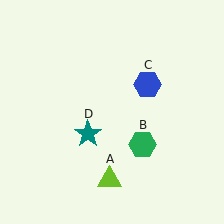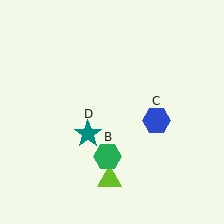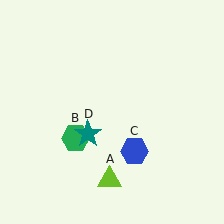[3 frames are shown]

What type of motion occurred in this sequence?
The green hexagon (object B), blue hexagon (object C) rotated clockwise around the center of the scene.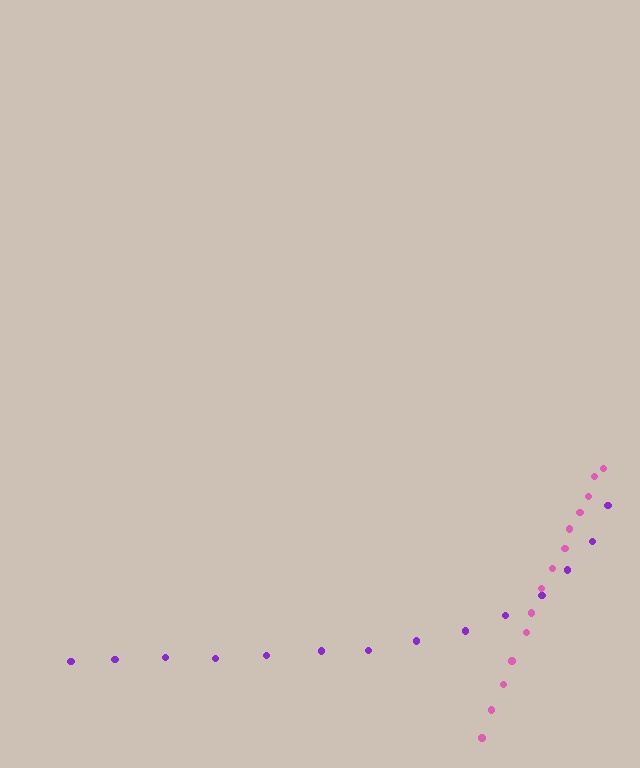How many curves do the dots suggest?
There are 2 distinct paths.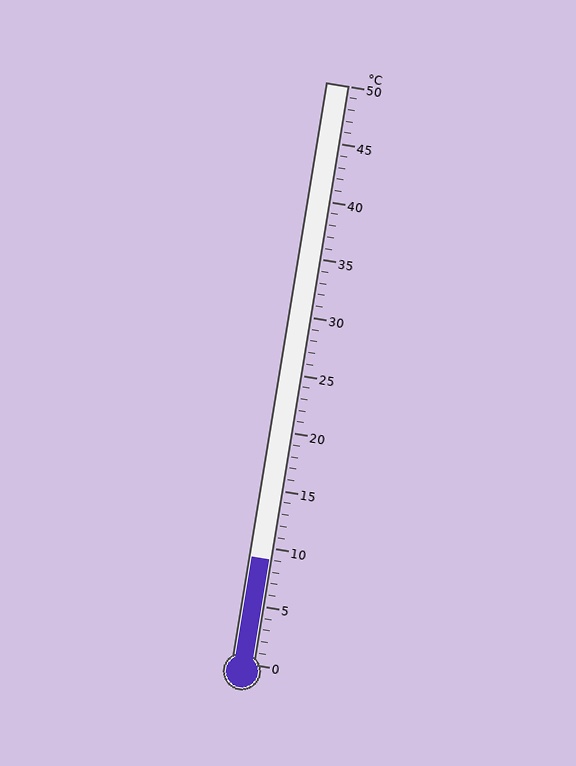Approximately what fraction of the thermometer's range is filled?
The thermometer is filled to approximately 20% of its range.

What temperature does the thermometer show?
The thermometer shows approximately 9°C.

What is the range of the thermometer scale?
The thermometer scale ranges from 0°C to 50°C.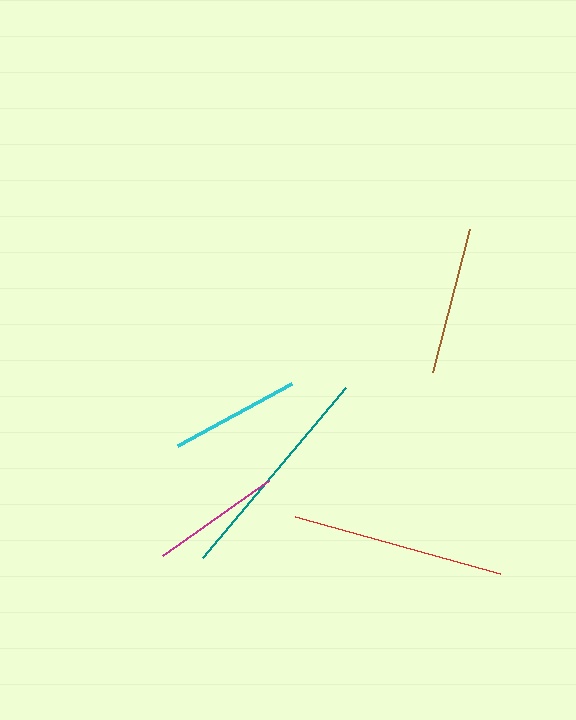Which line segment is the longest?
The teal line is the longest at approximately 222 pixels.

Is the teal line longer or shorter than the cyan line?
The teal line is longer than the cyan line.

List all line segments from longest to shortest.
From longest to shortest: teal, red, brown, cyan, magenta.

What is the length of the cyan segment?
The cyan segment is approximately 130 pixels long.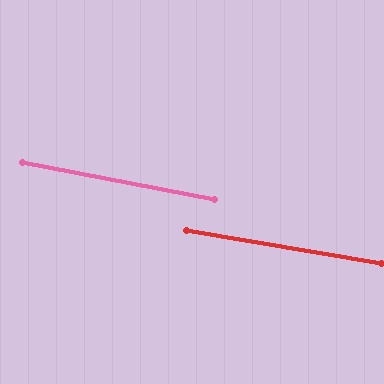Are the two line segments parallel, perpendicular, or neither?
Parallel — their directions differ by only 1.4°.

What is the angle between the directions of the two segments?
Approximately 1 degree.